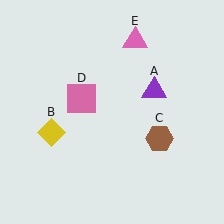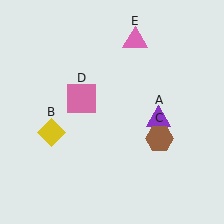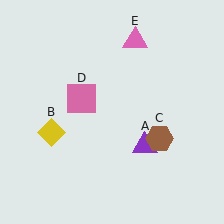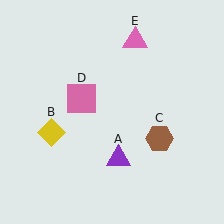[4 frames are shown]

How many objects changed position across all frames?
1 object changed position: purple triangle (object A).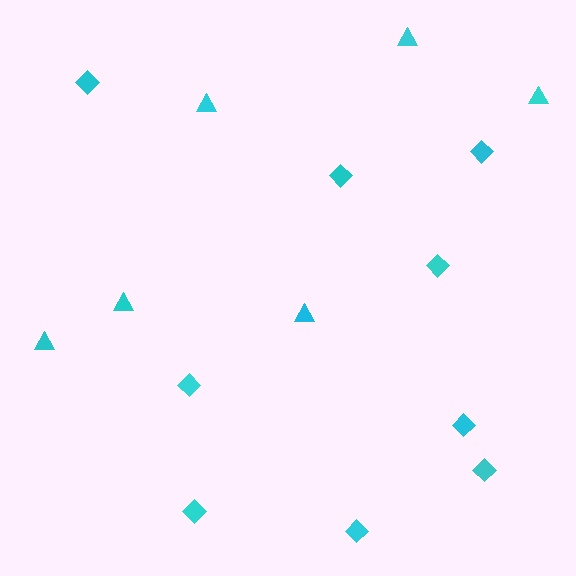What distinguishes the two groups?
There are 2 groups: one group of triangles (6) and one group of diamonds (9).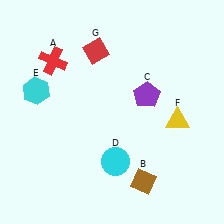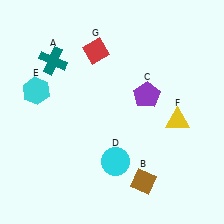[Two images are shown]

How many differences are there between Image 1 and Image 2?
There is 1 difference between the two images.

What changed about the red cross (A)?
In Image 1, A is red. In Image 2, it changed to teal.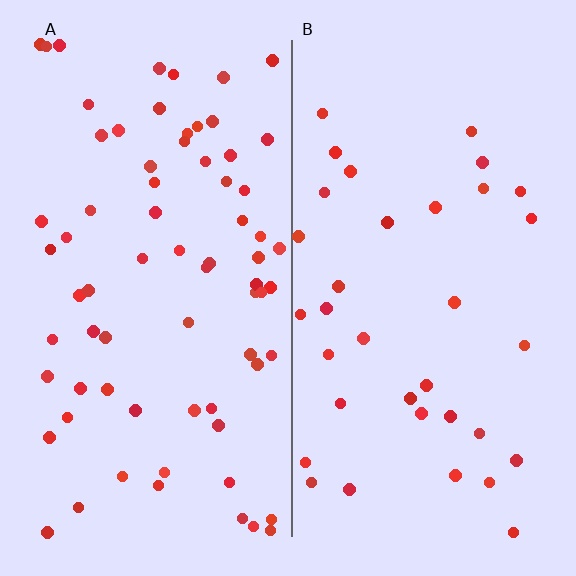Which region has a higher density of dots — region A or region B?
A (the left).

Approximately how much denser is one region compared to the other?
Approximately 2.1× — region A over region B.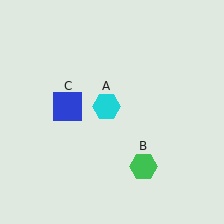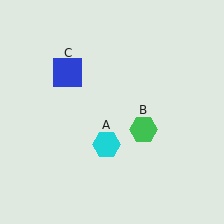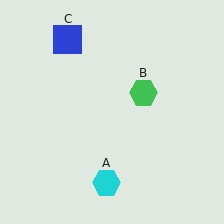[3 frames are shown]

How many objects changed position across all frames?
3 objects changed position: cyan hexagon (object A), green hexagon (object B), blue square (object C).